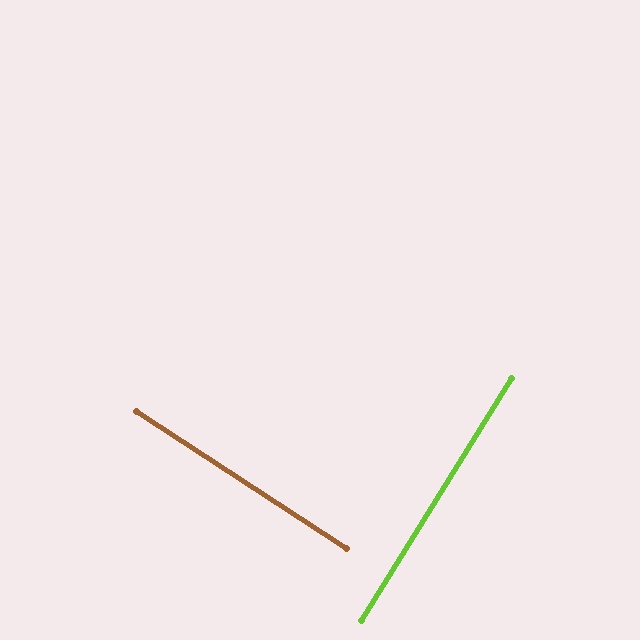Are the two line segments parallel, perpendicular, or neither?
Perpendicular — they meet at approximately 89°.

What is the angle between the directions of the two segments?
Approximately 89 degrees.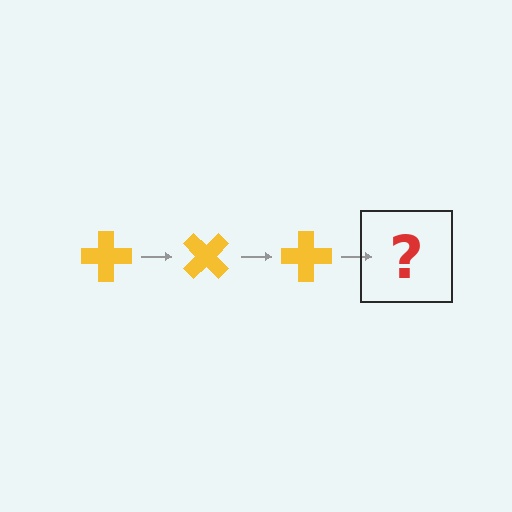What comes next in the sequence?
The next element should be a yellow cross rotated 135 degrees.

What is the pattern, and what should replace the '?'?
The pattern is that the cross rotates 45 degrees each step. The '?' should be a yellow cross rotated 135 degrees.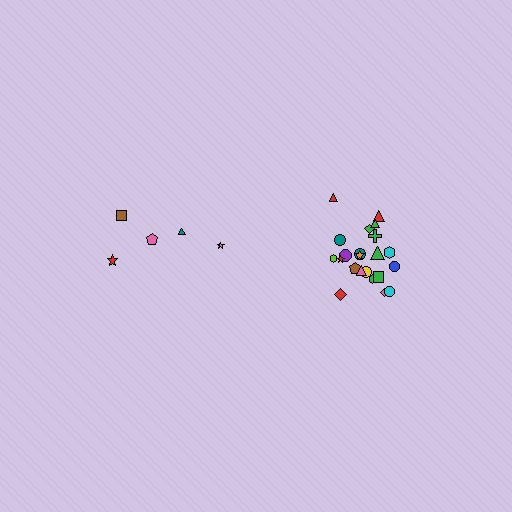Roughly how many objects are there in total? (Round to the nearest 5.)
Roughly 25 objects in total.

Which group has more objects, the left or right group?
The right group.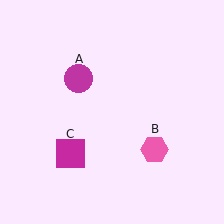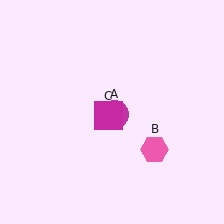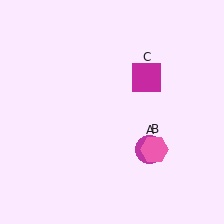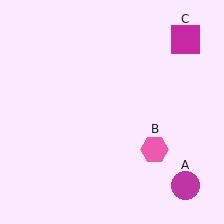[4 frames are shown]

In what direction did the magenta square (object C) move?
The magenta square (object C) moved up and to the right.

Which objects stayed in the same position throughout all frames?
Pink hexagon (object B) remained stationary.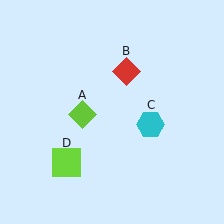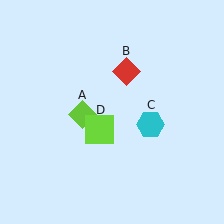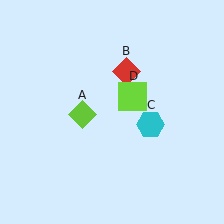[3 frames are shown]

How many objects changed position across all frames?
1 object changed position: lime square (object D).